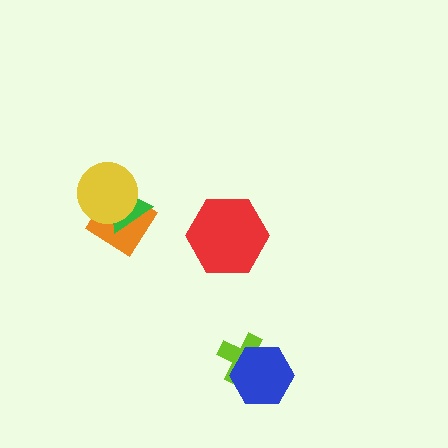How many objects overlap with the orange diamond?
2 objects overlap with the orange diamond.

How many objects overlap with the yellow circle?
2 objects overlap with the yellow circle.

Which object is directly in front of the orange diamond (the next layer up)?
The green triangle is directly in front of the orange diamond.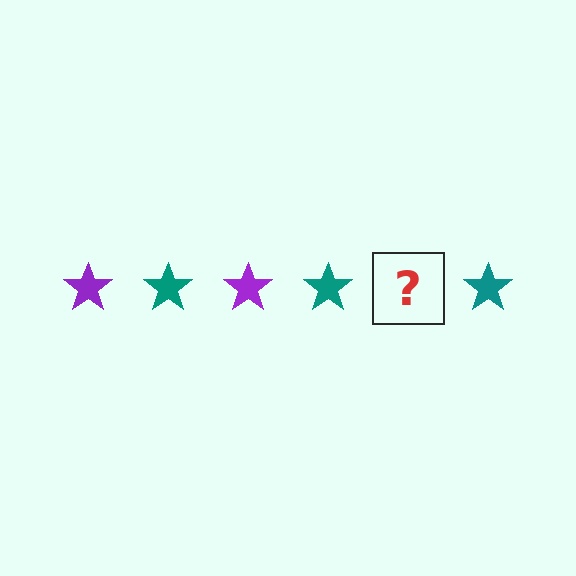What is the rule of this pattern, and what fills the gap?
The rule is that the pattern cycles through purple, teal stars. The gap should be filled with a purple star.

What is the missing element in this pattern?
The missing element is a purple star.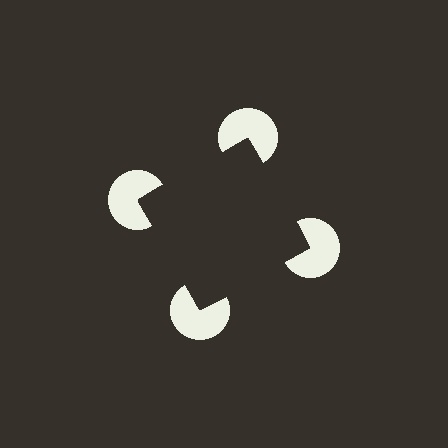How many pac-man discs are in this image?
There are 4 — one at each vertex of the illusory square.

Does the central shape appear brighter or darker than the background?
It typically appears slightly darker than the background, even though no actual brightness change is drawn.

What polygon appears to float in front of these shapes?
An illusory square — its edges are inferred from the aligned wedge cuts in the pac-man discs, not physically drawn.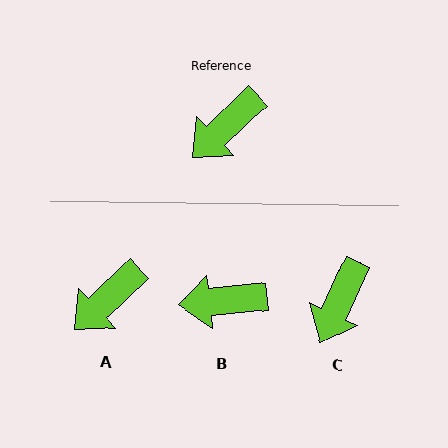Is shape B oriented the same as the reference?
No, it is off by about 38 degrees.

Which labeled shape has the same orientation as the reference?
A.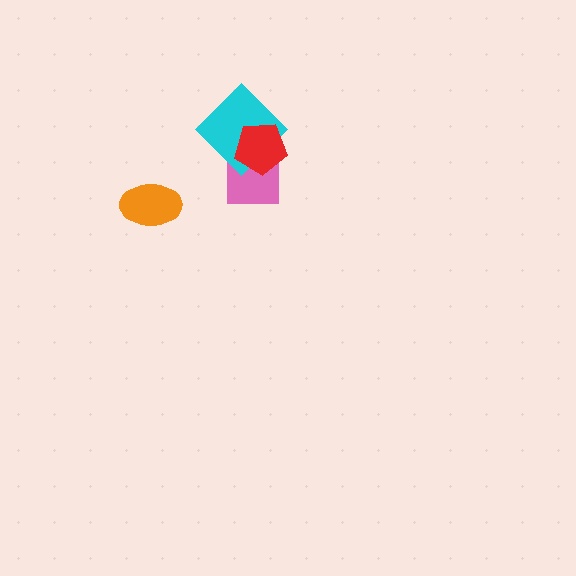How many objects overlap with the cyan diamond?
2 objects overlap with the cyan diamond.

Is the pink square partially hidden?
Yes, it is partially covered by another shape.